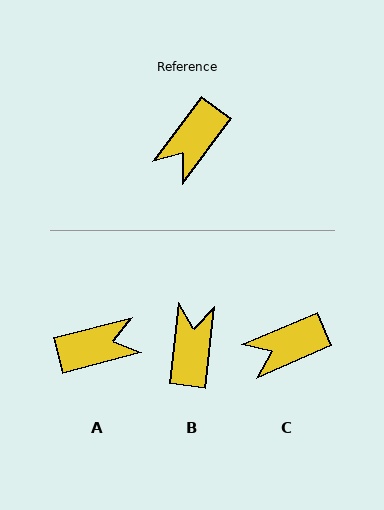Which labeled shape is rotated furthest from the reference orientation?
B, about 150 degrees away.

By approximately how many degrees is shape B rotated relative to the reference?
Approximately 150 degrees clockwise.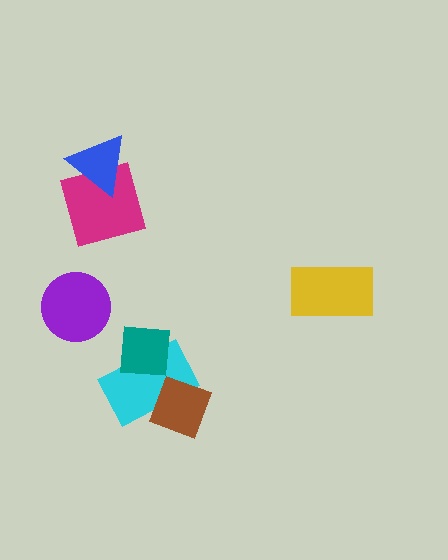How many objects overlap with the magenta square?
1 object overlaps with the magenta square.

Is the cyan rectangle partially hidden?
Yes, it is partially covered by another shape.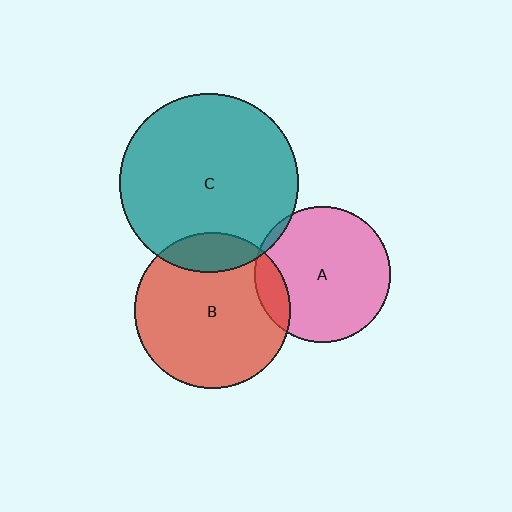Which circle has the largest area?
Circle C (teal).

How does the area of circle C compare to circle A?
Approximately 1.7 times.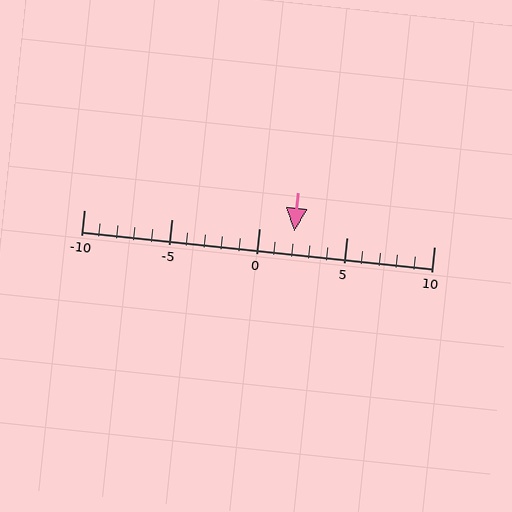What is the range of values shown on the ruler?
The ruler shows values from -10 to 10.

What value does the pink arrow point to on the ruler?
The pink arrow points to approximately 2.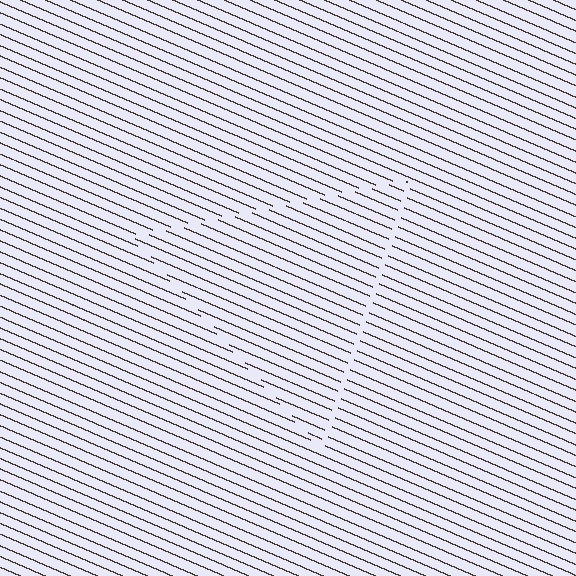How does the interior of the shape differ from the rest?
The interior of the shape contains the same grating, shifted by half a period — the contour is defined by the phase discontinuity where line-ends from the inner and outer gratings abut.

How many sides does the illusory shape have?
3 sides — the line-ends trace a triangle.